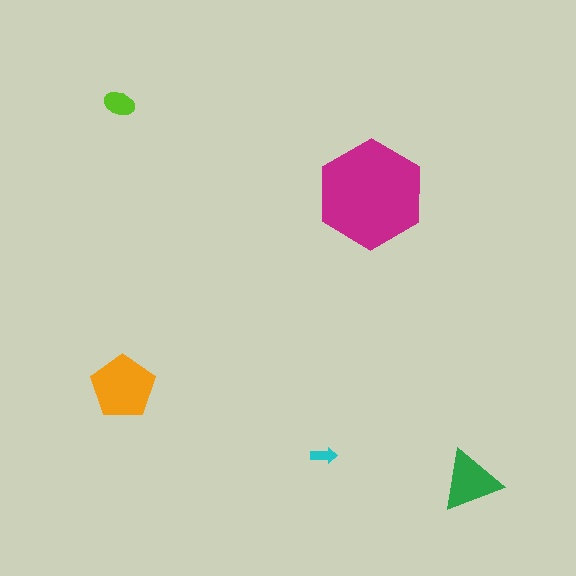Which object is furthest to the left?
The lime ellipse is leftmost.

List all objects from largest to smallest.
The magenta hexagon, the orange pentagon, the green triangle, the lime ellipse, the cyan arrow.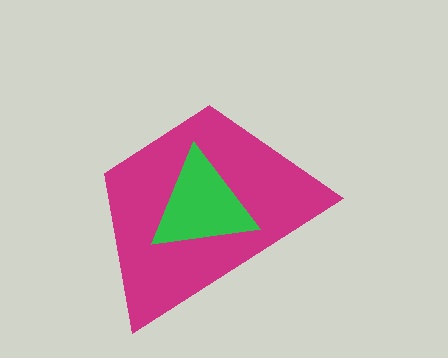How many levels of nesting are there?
2.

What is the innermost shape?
The green triangle.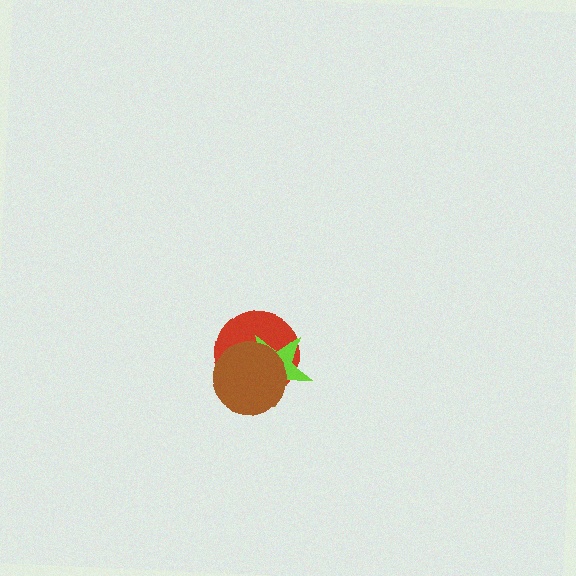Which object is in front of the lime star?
The brown circle is in front of the lime star.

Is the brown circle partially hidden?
No, no other shape covers it.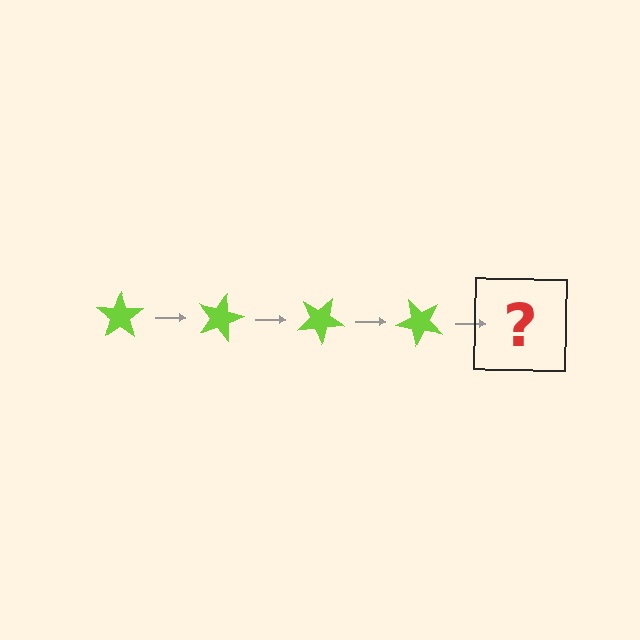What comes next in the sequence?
The next element should be a lime star rotated 60 degrees.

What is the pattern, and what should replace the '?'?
The pattern is that the star rotates 15 degrees each step. The '?' should be a lime star rotated 60 degrees.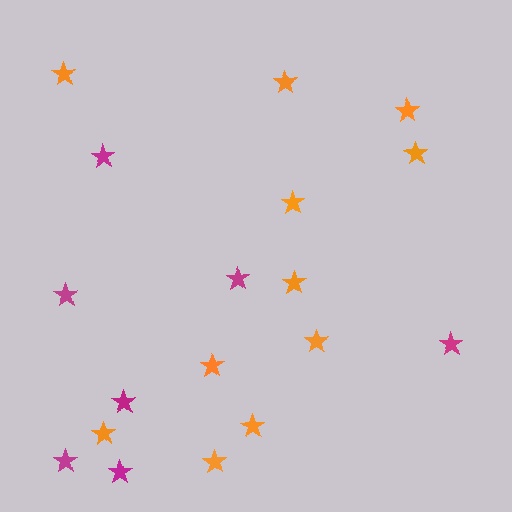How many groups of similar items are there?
There are 2 groups: one group of magenta stars (7) and one group of orange stars (11).